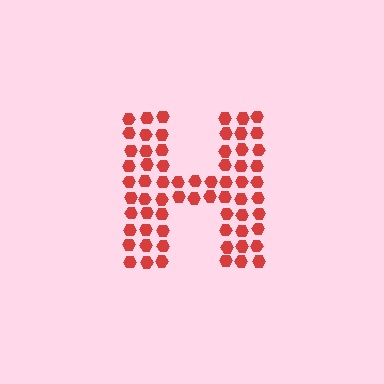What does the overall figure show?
The overall figure shows the letter H.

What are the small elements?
The small elements are hexagons.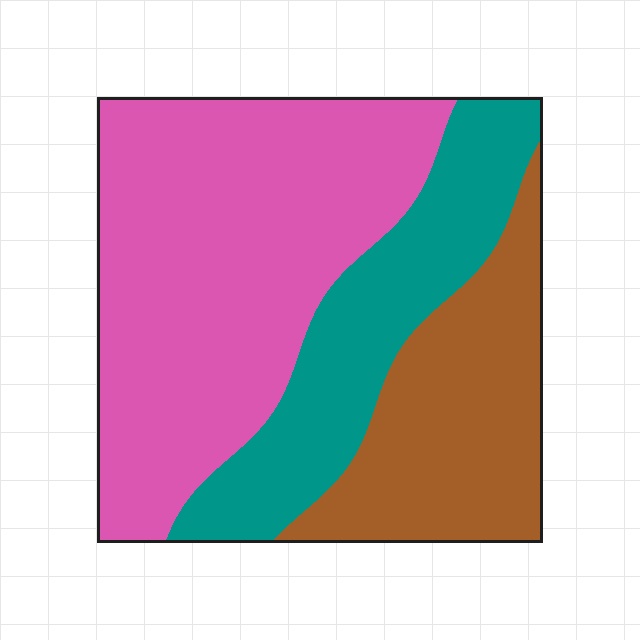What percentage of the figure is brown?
Brown covers roughly 25% of the figure.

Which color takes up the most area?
Pink, at roughly 50%.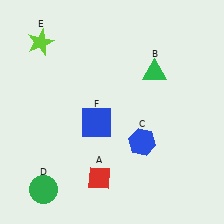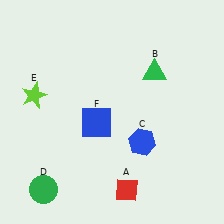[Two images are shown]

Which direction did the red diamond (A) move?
The red diamond (A) moved right.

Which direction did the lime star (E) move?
The lime star (E) moved down.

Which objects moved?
The objects that moved are: the red diamond (A), the lime star (E).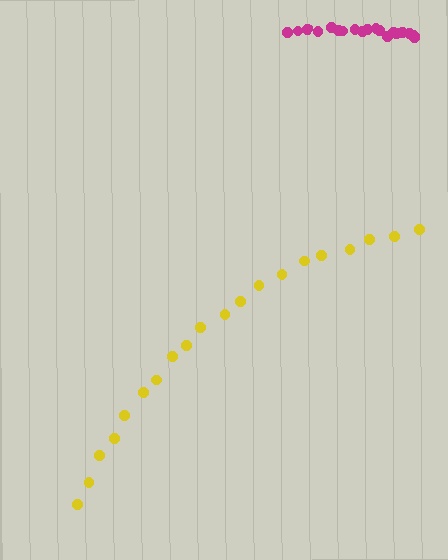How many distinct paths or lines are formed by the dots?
There are 2 distinct paths.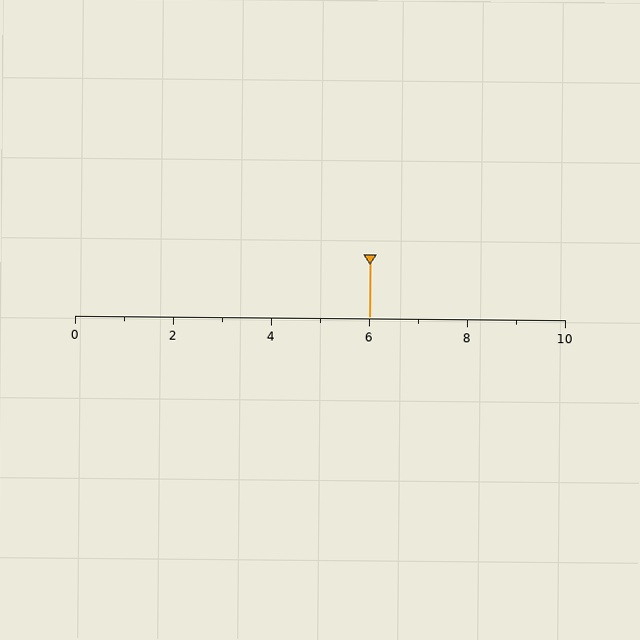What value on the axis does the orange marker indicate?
The marker indicates approximately 6.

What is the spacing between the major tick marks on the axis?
The major ticks are spaced 2 apart.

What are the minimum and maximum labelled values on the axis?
The axis runs from 0 to 10.